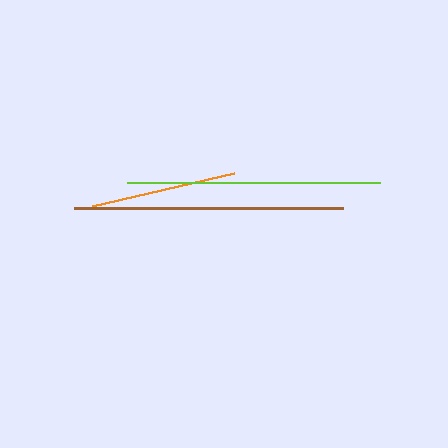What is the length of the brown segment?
The brown segment is approximately 269 pixels long.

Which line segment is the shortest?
The orange line is the shortest at approximately 145 pixels.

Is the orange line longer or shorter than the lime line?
The lime line is longer than the orange line.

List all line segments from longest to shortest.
From longest to shortest: brown, lime, orange.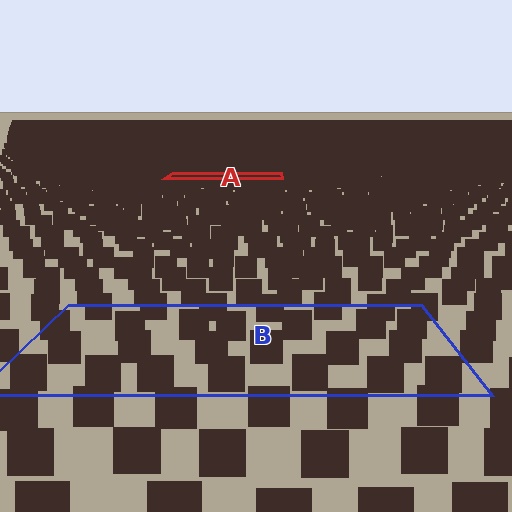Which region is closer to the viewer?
Region B is closer. The texture elements there are larger and more spread out.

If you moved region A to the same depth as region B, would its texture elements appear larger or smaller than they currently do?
They would appear larger. At a closer depth, the same texture elements are projected at a bigger on-screen size.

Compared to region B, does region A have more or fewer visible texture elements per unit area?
Region A has more texture elements per unit area — they are packed more densely because it is farther away.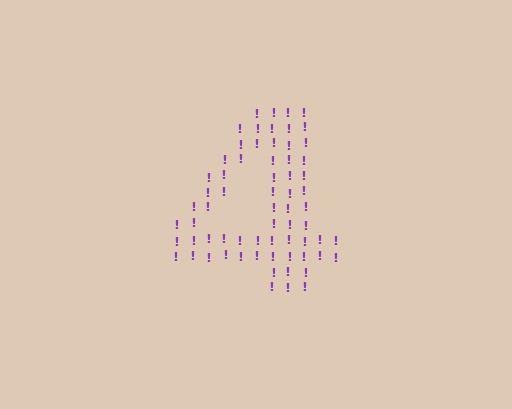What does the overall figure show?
The overall figure shows the digit 4.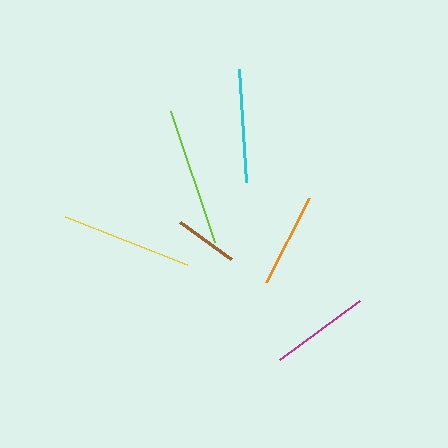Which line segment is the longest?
The lime line is the longest at approximately 138 pixels.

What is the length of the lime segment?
The lime segment is approximately 138 pixels long.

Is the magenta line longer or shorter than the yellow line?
The yellow line is longer than the magenta line.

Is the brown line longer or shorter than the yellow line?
The yellow line is longer than the brown line.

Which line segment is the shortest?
The brown line is the shortest at approximately 63 pixels.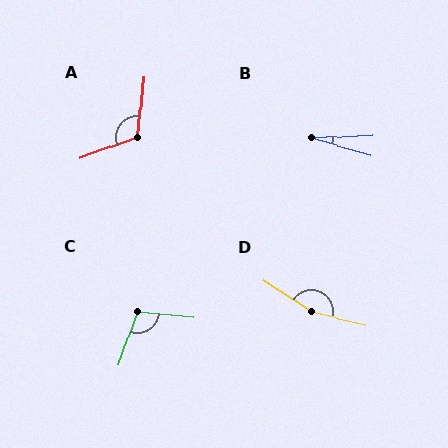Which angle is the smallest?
B, at approximately 19 degrees.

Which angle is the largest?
D, at approximately 160 degrees.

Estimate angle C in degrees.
Approximately 103 degrees.